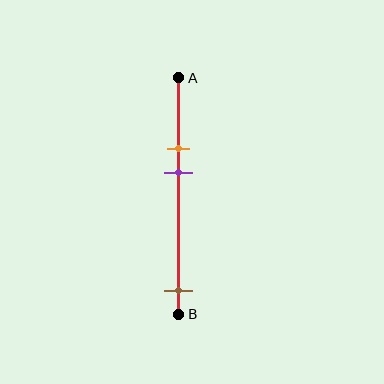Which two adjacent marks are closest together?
The orange and purple marks are the closest adjacent pair.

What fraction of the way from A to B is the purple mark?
The purple mark is approximately 40% (0.4) of the way from A to B.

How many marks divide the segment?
There are 3 marks dividing the segment.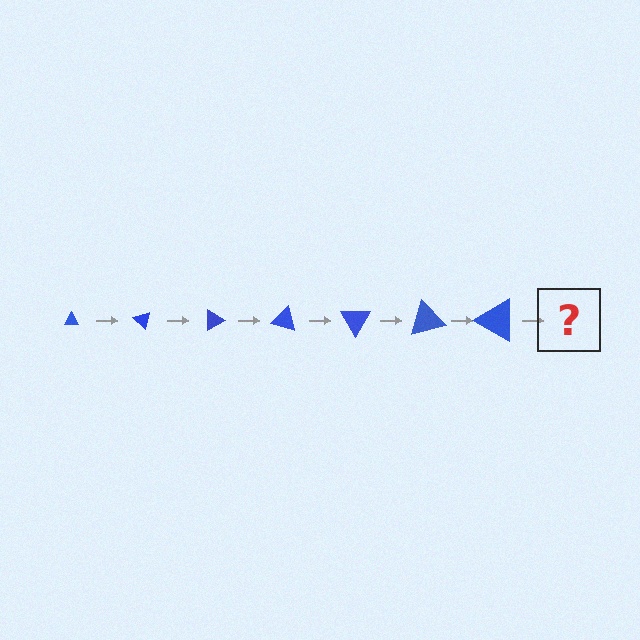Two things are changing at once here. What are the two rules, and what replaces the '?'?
The two rules are that the triangle grows larger each step and it rotates 45 degrees each step. The '?' should be a triangle, larger than the previous one and rotated 315 degrees from the start.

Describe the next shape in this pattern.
It should be a triangle, larger than the previous one and rotated 315 degrees from the start.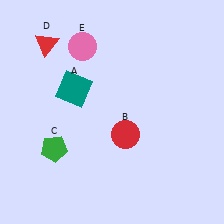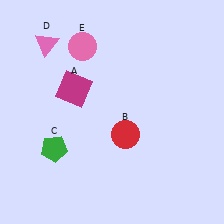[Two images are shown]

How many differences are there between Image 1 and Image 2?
There are 2 differences between the two images.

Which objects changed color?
A changed from teal to magenta. D changed from red to pink.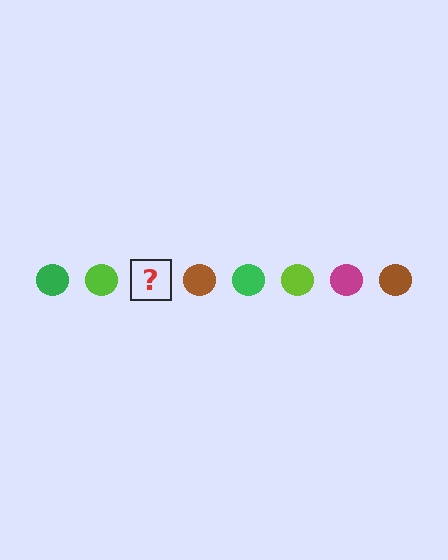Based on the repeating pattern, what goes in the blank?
The blank should be a magenta circle.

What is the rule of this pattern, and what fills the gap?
The rule is that the pattern cycles through green, lime, magenta, brown circles. The gap should be filled with a magenta circle.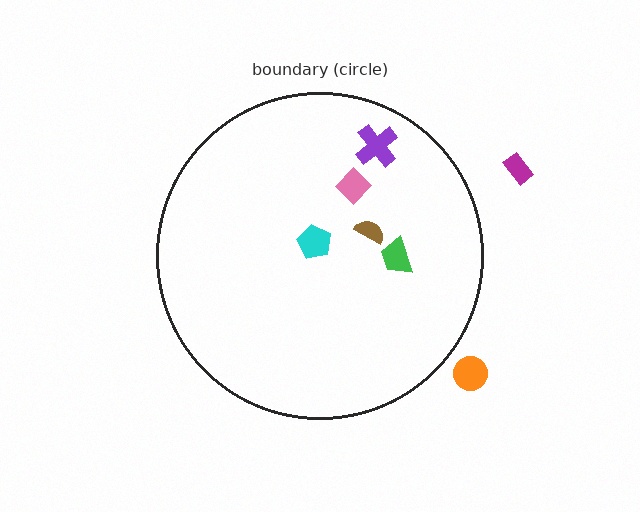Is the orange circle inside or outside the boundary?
Outside.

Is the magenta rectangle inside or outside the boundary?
Outside.